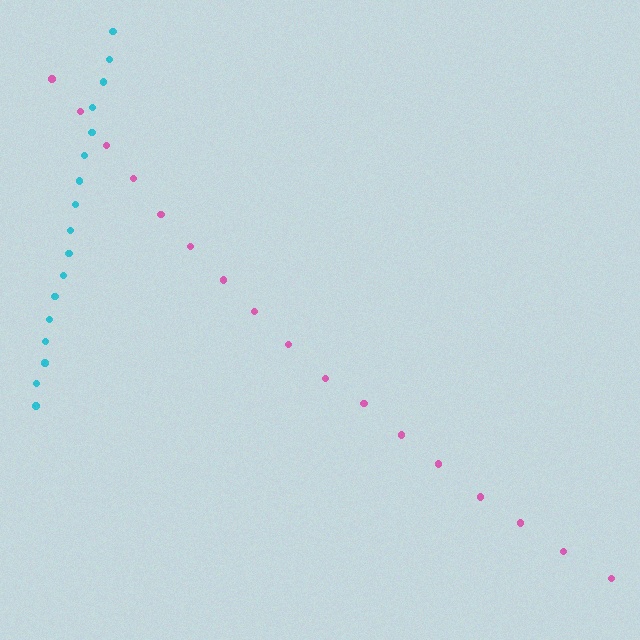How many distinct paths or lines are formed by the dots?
There are 2 distinct paths.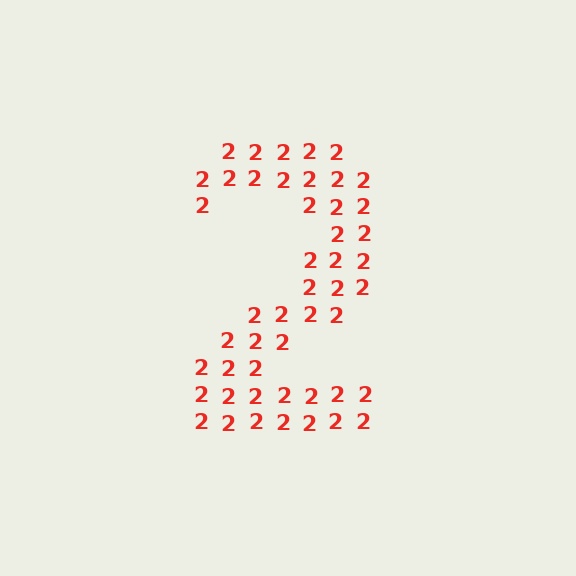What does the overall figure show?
The overall figure shows the digit 2.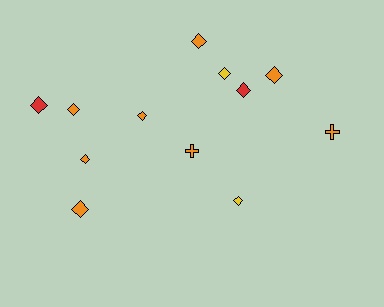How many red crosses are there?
There are no red crosses.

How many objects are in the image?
There are 12 objects.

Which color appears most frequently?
Orange, with 8 objects.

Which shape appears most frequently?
Diamond, with 10 objects.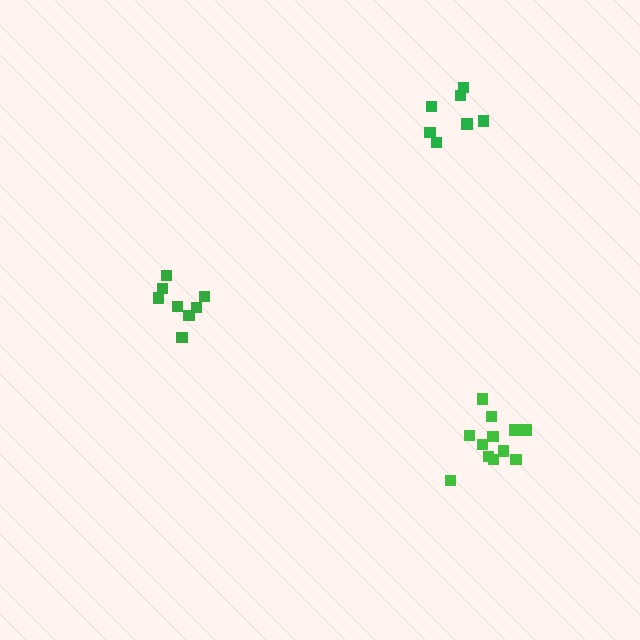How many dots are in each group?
Group 1: 8 dots, Group 2: 7 dots, Group 3: 12 dots (27 total).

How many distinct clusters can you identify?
There are 3 distinct clusters.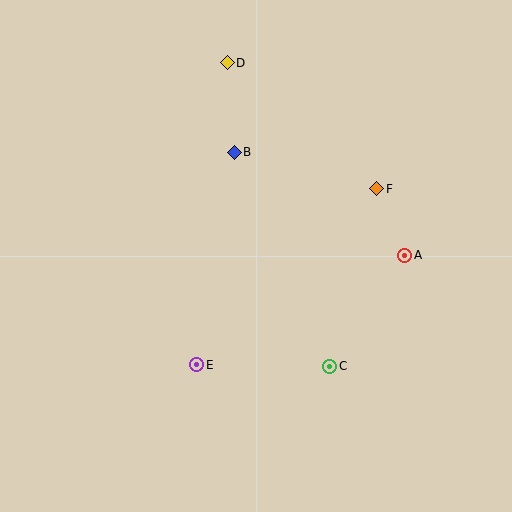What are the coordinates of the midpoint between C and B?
The midpoint between C and B is at (282, 259).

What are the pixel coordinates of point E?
Point E is at (197, 365).